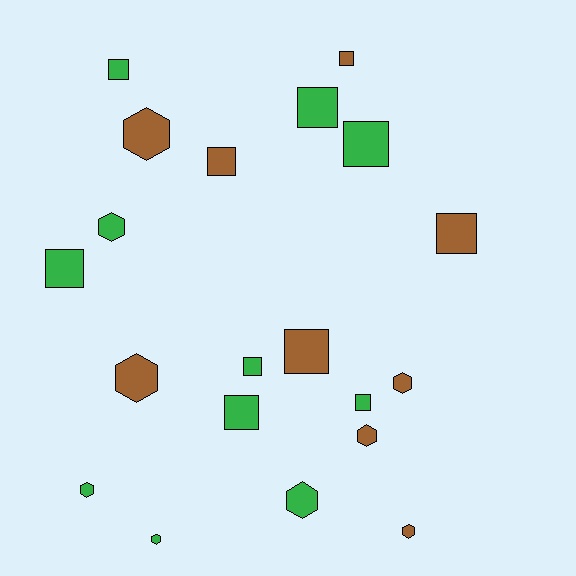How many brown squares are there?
There are 4 brown squares.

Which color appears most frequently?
Green, with 11 objects.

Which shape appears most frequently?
Square, with 11 objects.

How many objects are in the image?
There are 20 objects.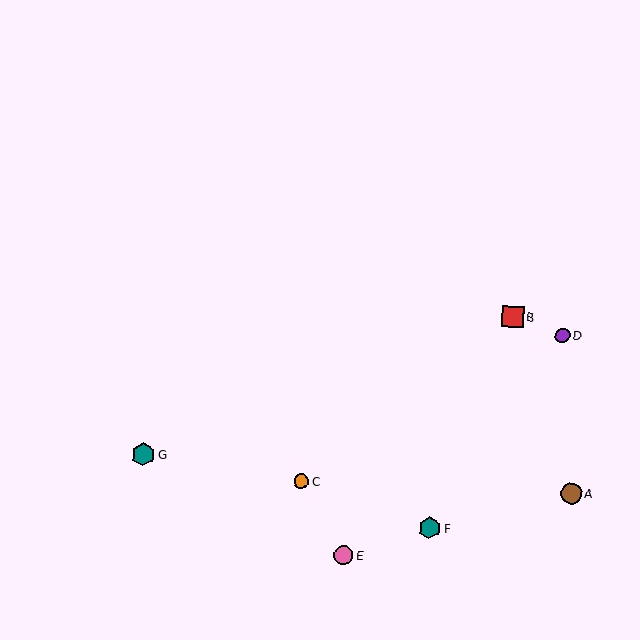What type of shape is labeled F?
Shape F is a teal hexagon.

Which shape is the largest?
The teal hexagon (labeled G) is the largest.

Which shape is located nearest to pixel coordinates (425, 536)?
The teal hexagon (labeled F) at (430, 528) is nearest to that location.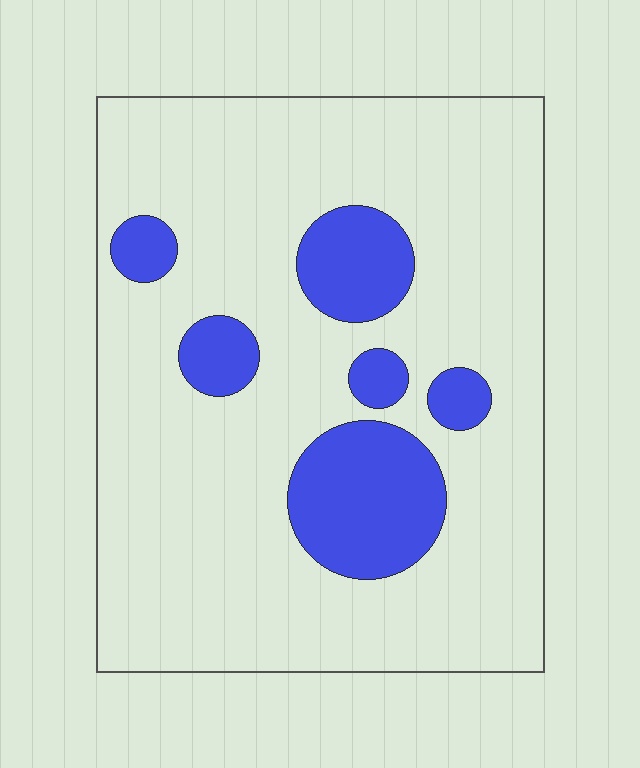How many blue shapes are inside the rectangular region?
6.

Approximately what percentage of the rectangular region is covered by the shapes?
Approximately 20%.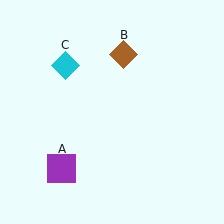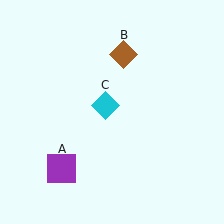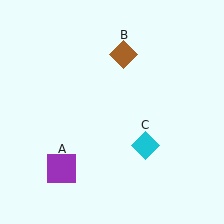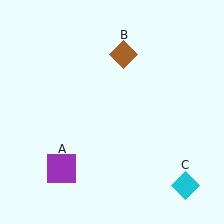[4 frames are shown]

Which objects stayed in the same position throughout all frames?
Purple square (object A) and brown diamond (object B) remained stationary.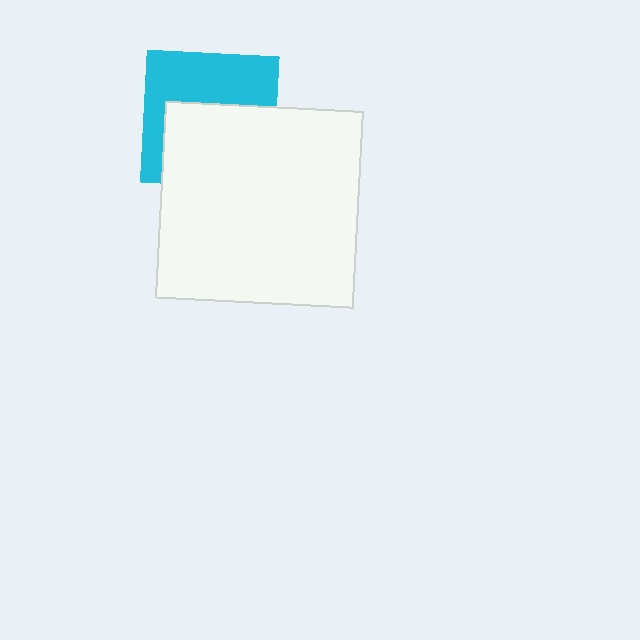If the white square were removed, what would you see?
You would see the complete cyan square.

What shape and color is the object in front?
The object in front is a white square.